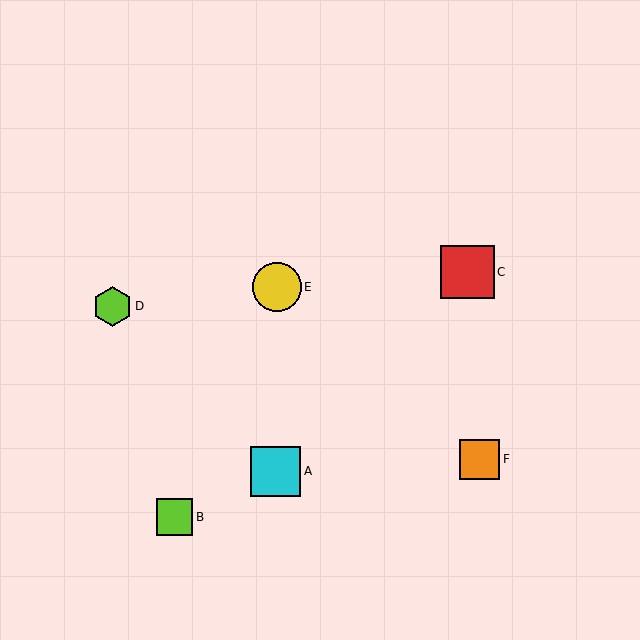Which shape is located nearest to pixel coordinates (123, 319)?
The lime hexagon (labeled D) at (112, 306) is nearest to that location.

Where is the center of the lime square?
The center of the lime square is at (175, 517).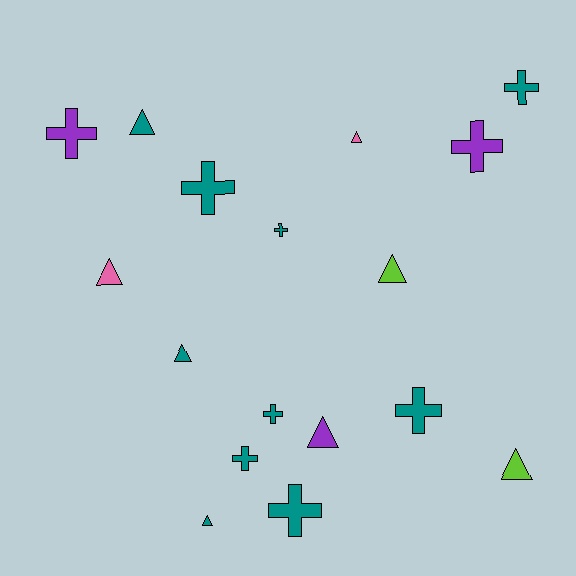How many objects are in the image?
There are 17 objects.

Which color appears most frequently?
Teal, with 10 objects.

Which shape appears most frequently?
Cross, with 9 objects.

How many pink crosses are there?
There are no pink crosses.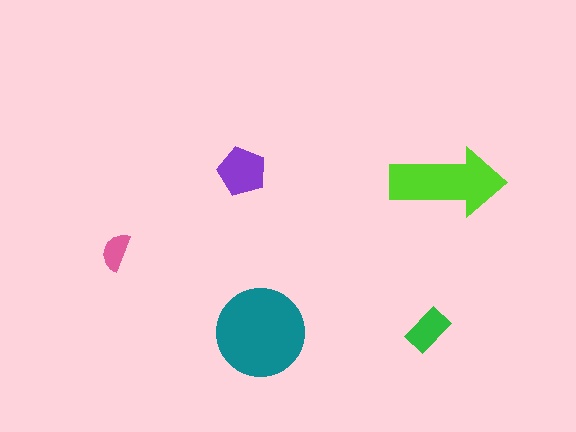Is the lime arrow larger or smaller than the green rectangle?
Larger.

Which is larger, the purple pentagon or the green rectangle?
The purple pentagon.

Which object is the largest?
The teal circle.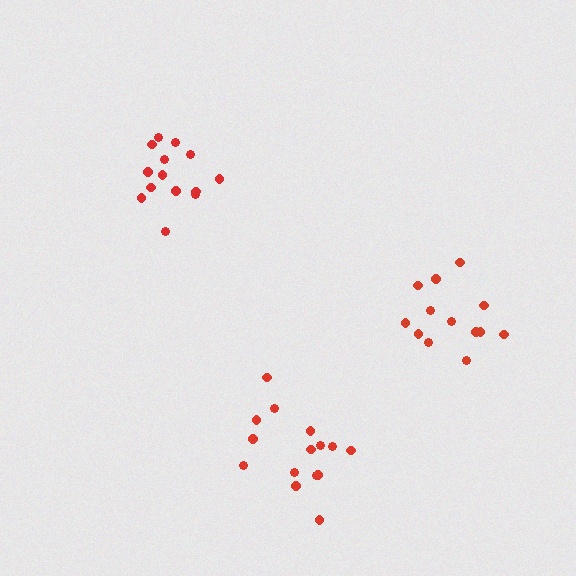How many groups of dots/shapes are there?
There are 3 groups.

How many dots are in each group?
Group 1: 14 dots, Group 2: 13 dots, Group 3: 15 dots (42 total).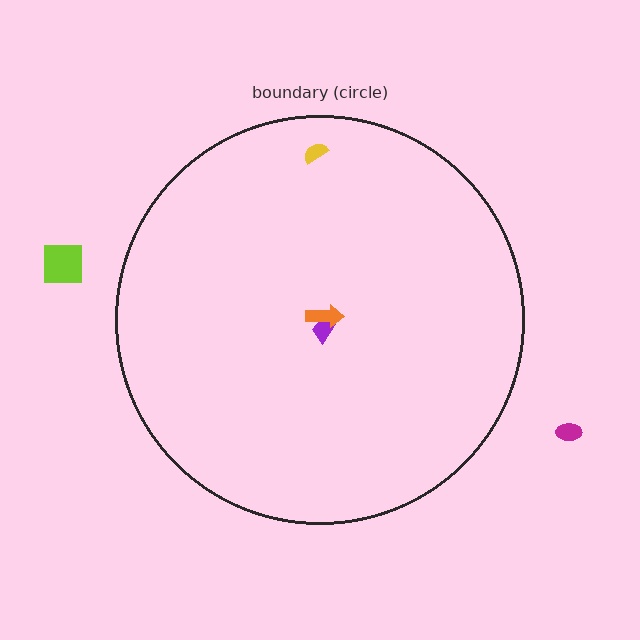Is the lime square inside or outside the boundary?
Outside.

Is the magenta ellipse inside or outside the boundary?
Outside.